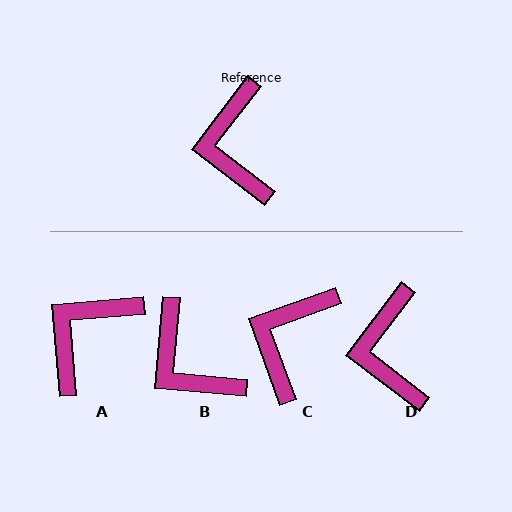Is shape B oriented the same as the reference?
No, it is off by about 32 degrees.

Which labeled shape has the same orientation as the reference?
D.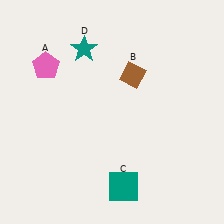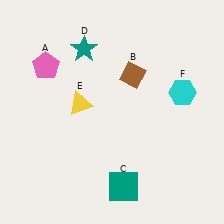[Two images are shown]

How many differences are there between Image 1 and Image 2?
There are 2 differences between the two images.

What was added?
A yellow triangle (E), a cyan hexagon (F) were added in Image 2.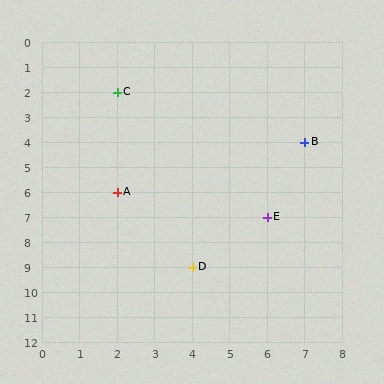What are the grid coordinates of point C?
Point C is at grid coordinates (2, 2).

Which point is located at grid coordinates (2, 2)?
Point C is at (2, 2).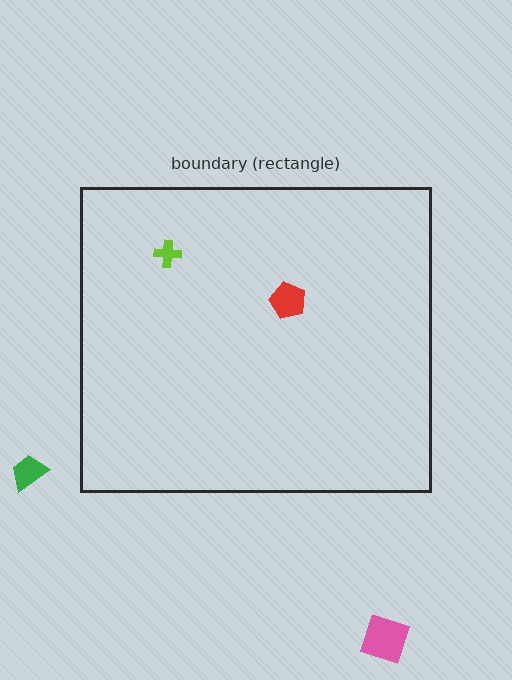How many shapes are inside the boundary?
2 inside, 2 outside.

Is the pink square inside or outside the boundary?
Outside.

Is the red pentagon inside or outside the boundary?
Inside.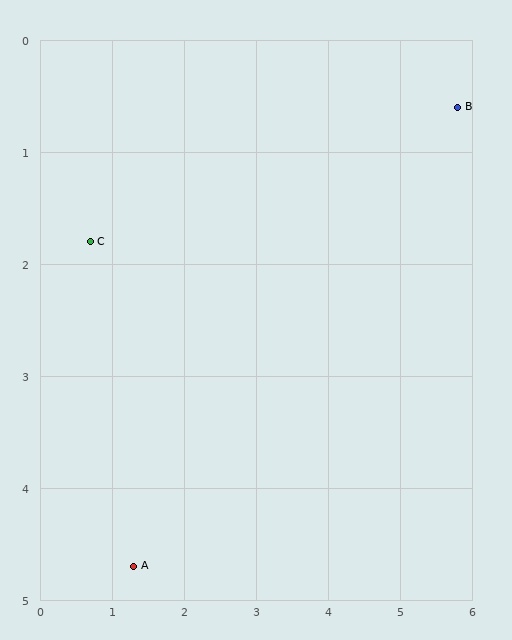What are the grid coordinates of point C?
Point C is at approximately (0.7, 1.8).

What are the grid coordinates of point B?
Point B is at approximately (5.8, 0.6).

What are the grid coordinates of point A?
Point A is at approximately (1.3, 4.7).